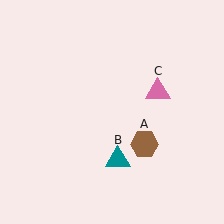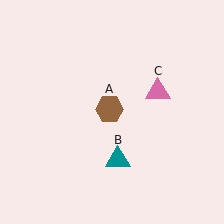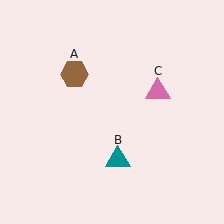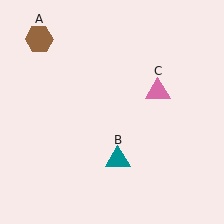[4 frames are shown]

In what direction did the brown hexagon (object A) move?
The brown hexagon (object A) moved up and to the left.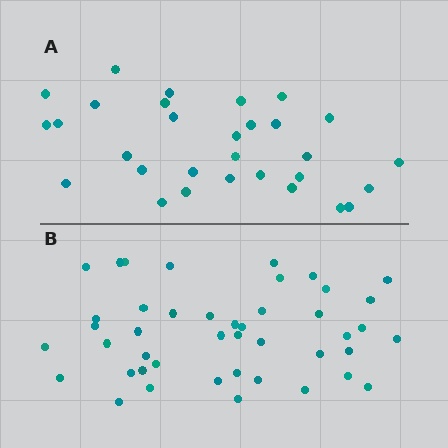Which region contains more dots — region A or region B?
Region B (the bottom region) has more dots.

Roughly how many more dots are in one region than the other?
Region B has approximately 15 more dots than region A.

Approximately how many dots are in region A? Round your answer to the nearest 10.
About 30 dots.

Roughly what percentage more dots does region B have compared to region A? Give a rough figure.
About 45% more.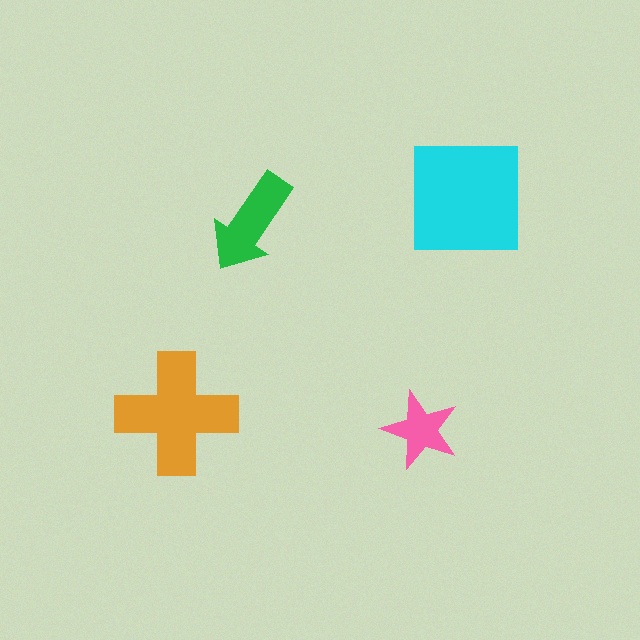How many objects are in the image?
There are 4 objects in the image.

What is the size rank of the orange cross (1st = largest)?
2nd.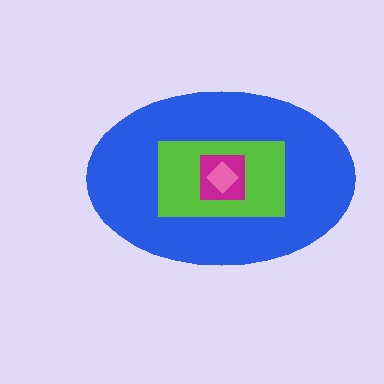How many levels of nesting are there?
4.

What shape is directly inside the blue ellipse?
The lime rectangle.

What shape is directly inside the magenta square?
The pink diamond.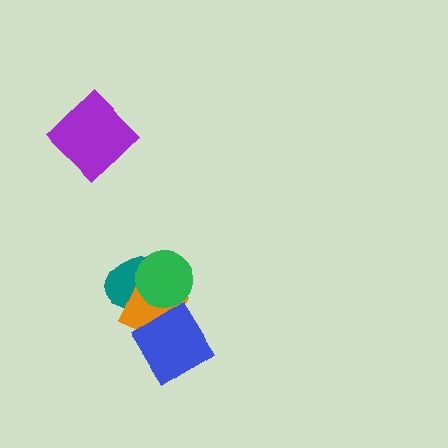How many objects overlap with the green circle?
2 objects overlap with the green circle.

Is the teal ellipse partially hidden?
Yes, it is partially covered by another shape.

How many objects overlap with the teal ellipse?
3 objects overlap with the teal ellipse.